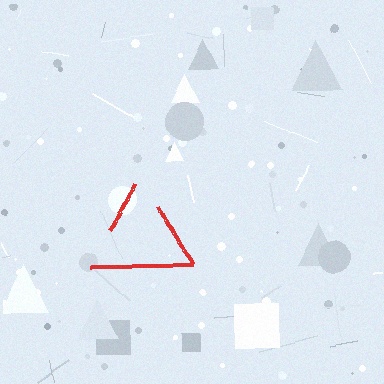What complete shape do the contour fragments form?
The contour fragments form a triangle.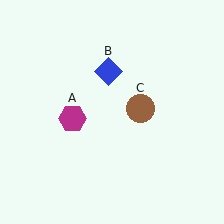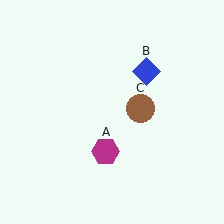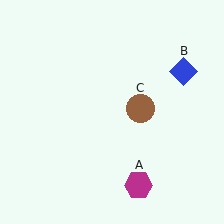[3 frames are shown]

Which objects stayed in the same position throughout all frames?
Brown circle (object C) remained stationary.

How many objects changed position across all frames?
2 objects changed position: magenta hexagon (object A), blue diamond (object B).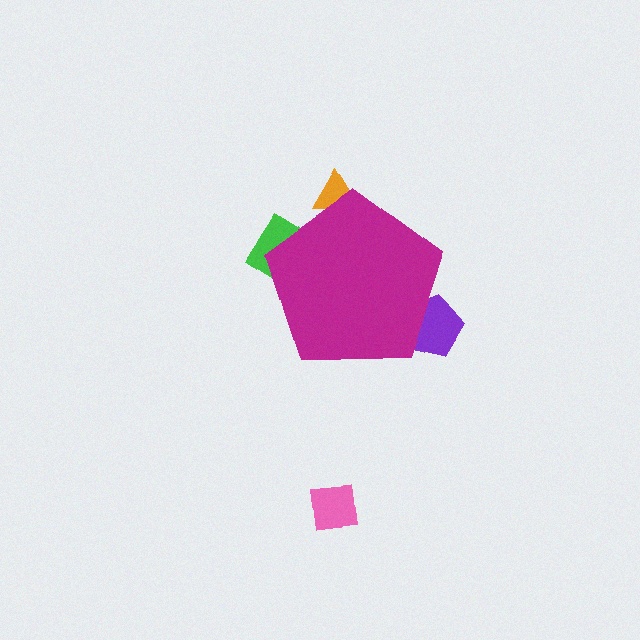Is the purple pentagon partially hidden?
Yes, the purple pentagon is partially hidden behind the magenta pentagon.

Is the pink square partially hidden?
No, the pink square is fully visible.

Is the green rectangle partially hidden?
Yes, the green rectangle is partially hidden behind the magenta pentagon.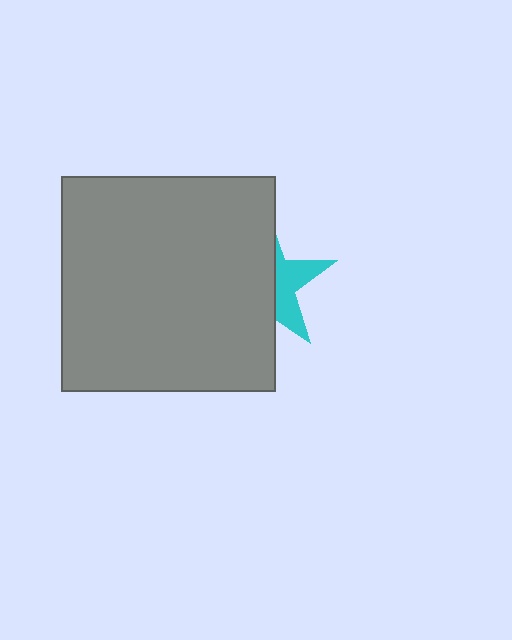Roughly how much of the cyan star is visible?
A small part of it is visible (roughly 37%).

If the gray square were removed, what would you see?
You would see the complete cyan star.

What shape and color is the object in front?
The object in front is a gray square.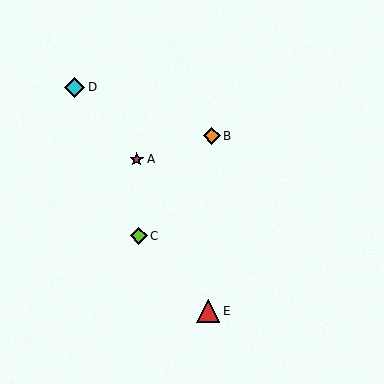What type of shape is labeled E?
Shape E is a red triangle.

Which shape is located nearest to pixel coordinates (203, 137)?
The orange diamond (labeled B) at (212, 136) is nearest to that location.